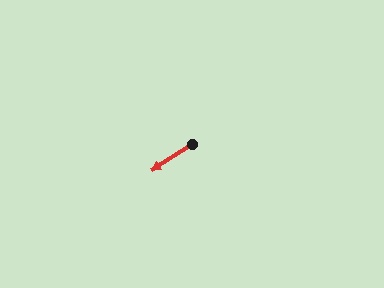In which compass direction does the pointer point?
Southwest.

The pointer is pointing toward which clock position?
Roughly 8 o'clock.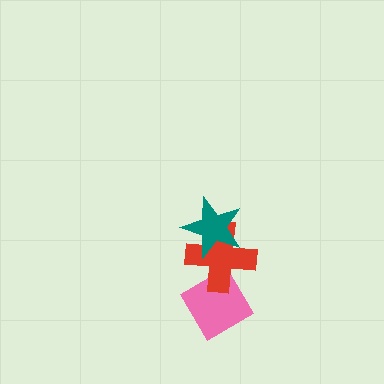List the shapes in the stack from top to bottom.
From top to bottom: the teal star, the red cross, the pink diamond.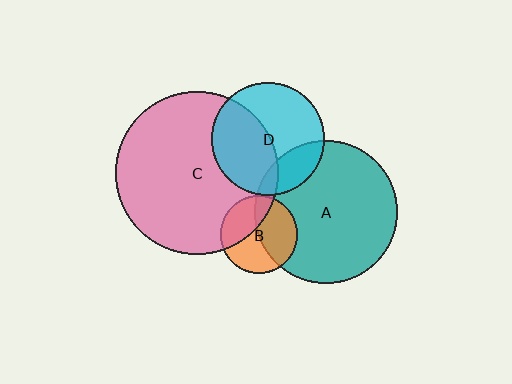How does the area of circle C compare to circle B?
Approximately 4.4 times.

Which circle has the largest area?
Circle C (pink).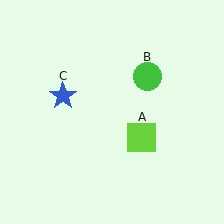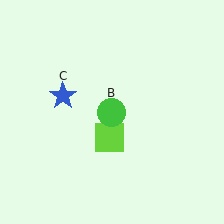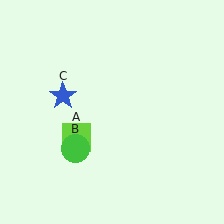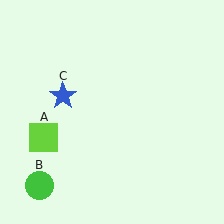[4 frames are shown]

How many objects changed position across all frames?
2 objects changed position: lime square (object A), green circle (object B).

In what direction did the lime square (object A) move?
The lime square (object A) moved left.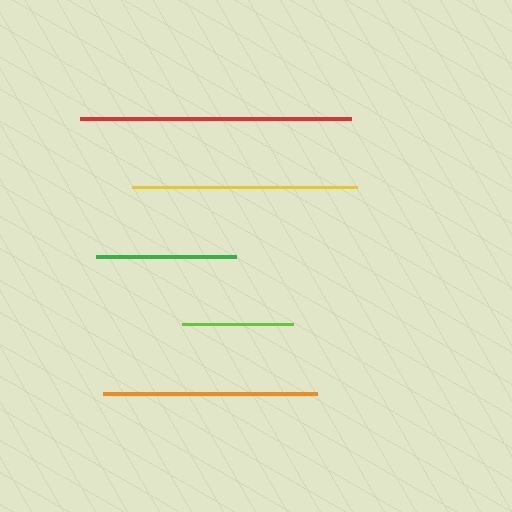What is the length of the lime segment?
The lime segment is approximately 111 pixels long.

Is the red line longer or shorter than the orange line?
The red line is longer than the orange line.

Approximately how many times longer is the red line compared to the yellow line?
The red line is approximately 1.2 times the length of the yellow line.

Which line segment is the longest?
The red line is the longest at approximately 271 pixels.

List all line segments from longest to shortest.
From longest to shortest: red, yellow, orange, green, lime.